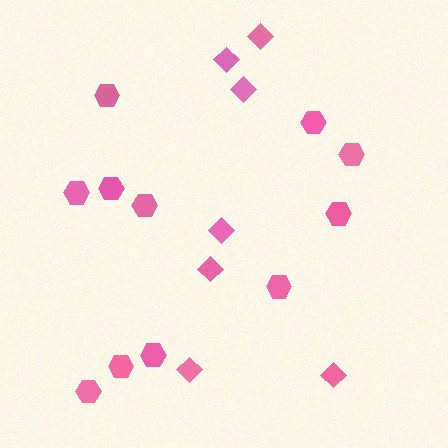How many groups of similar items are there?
There are 2 groups: one group of diamonds (7) and one group of hexagons (11).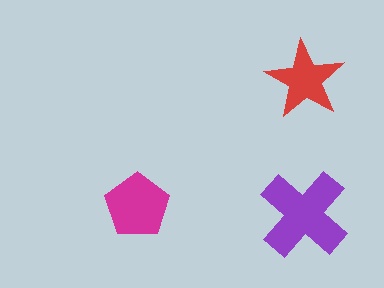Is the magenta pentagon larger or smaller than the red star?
Larger.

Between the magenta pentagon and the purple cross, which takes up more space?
The purple cross.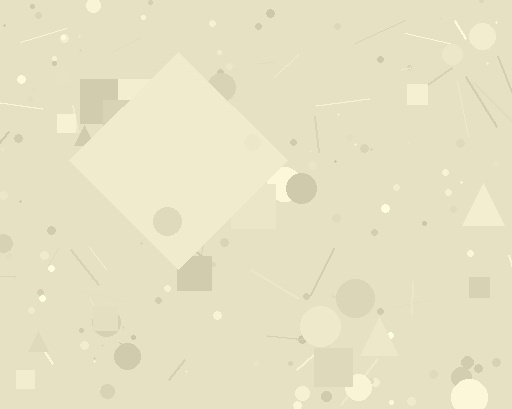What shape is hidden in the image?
A diamond is hidden in the image.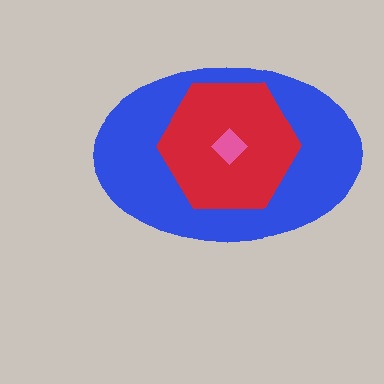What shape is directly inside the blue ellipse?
The red hexagon.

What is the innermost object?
The pink diamond.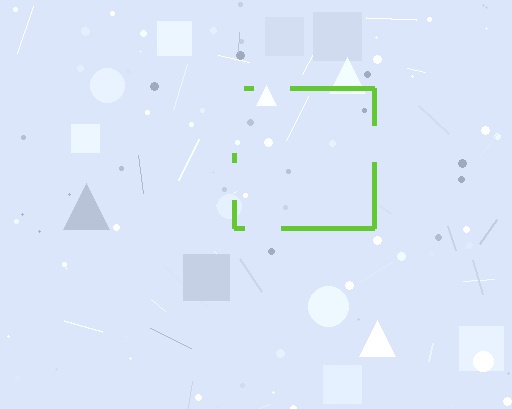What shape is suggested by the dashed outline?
The dashed outline suggests a square.